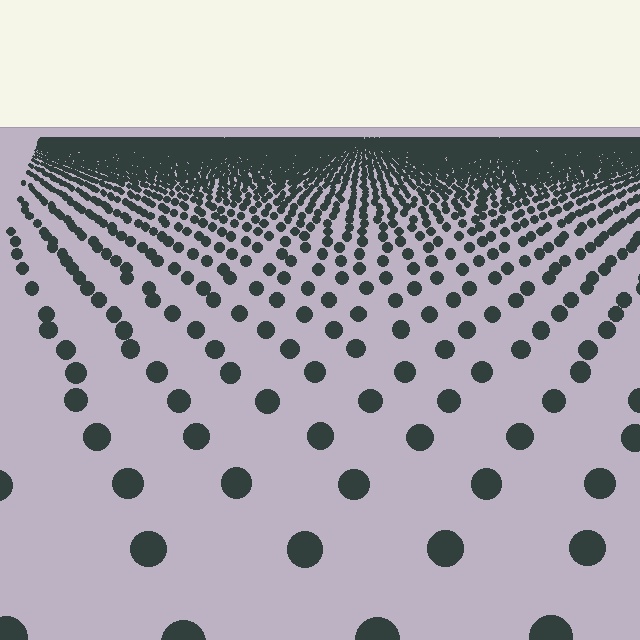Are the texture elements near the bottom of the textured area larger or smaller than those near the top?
Larger. Near the bottom, elements are closer to the viewer and appear at a bigger on-screen size.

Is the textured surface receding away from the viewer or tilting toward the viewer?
The surface is receding away from the viewer. Texture elements get smaller and denser toward the top.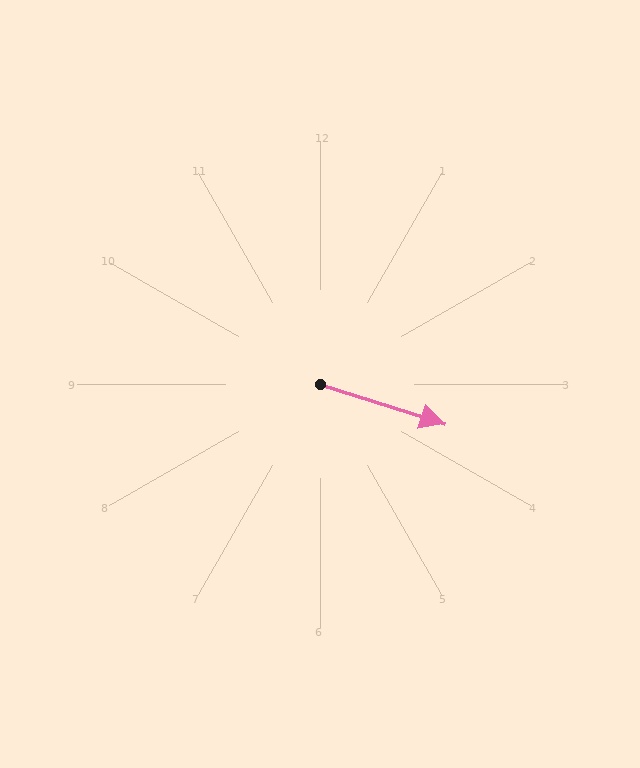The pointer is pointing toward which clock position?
Roughly 4 o'clock.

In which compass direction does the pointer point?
East.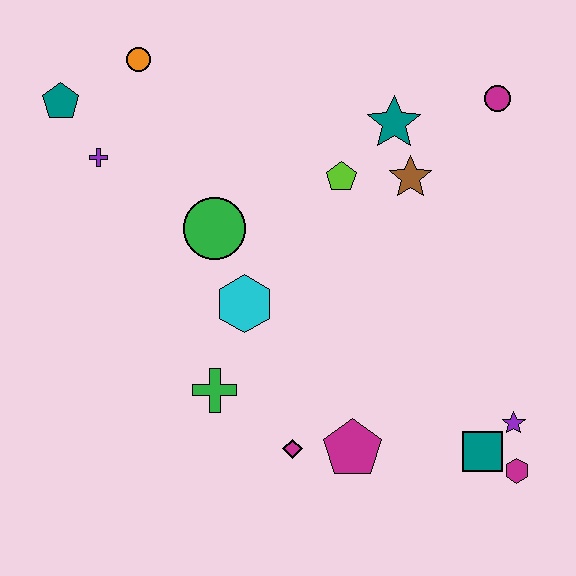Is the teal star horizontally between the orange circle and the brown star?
Yes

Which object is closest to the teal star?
The brown star is closest to the teal star.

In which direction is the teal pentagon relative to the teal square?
The teal pentagon is to the left of the teal square.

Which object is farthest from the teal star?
The magenta hexagon is farthest from the teal star.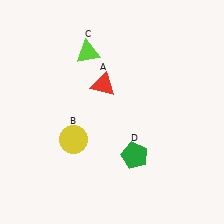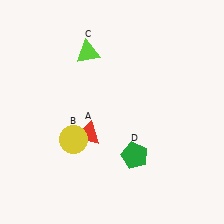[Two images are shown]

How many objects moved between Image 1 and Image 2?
1 object moved between the two images.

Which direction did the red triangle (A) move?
The red triangle (A) moved down.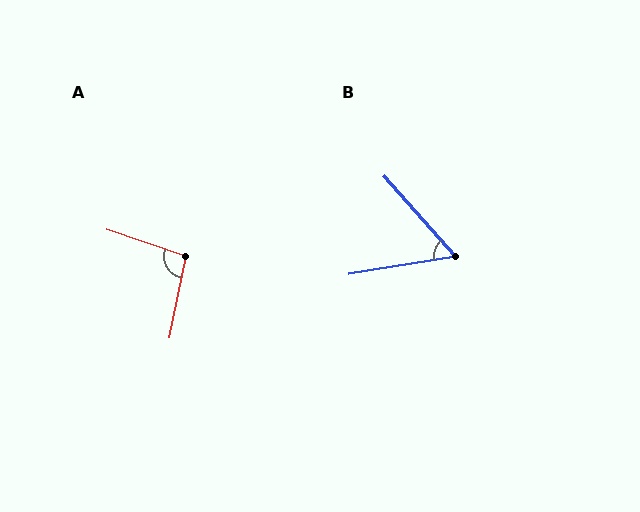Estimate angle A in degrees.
Approximately 97 degrees.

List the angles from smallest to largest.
B (58°), A (97°).